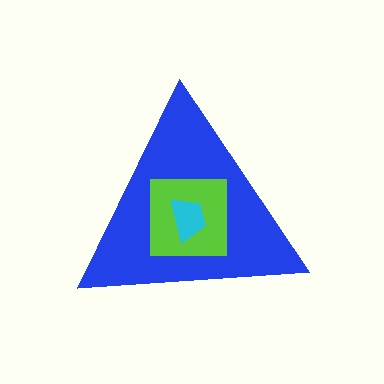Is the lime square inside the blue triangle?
Yes.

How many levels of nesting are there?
3.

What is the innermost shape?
The cyan trapezoid.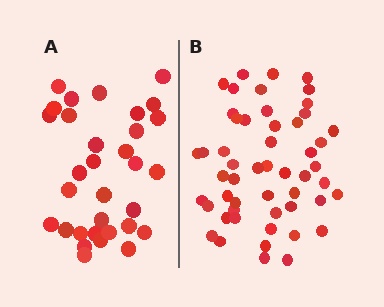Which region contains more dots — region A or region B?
Region B (the right region) has more dots.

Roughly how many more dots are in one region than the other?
Region B has approximately 20 more dots than region A.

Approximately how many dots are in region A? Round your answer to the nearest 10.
About 30 dots. (The exact count is 33, which rounds to 30.)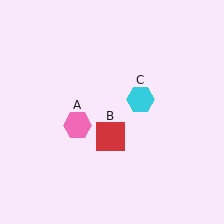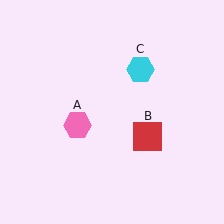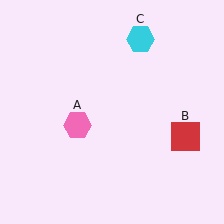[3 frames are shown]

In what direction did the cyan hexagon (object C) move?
The cyan hexagon (object C) moved up.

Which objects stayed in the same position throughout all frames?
Pink hexagon (object A) remained stationary.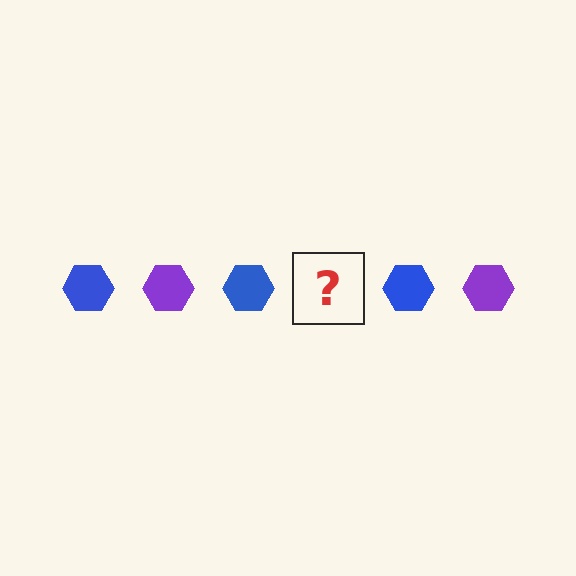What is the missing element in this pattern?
The missing element is a purple hexagon.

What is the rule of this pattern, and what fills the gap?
The rule is that the pattern cycles through blue, purple hexagons. The gap should be filled with a purple hexagon.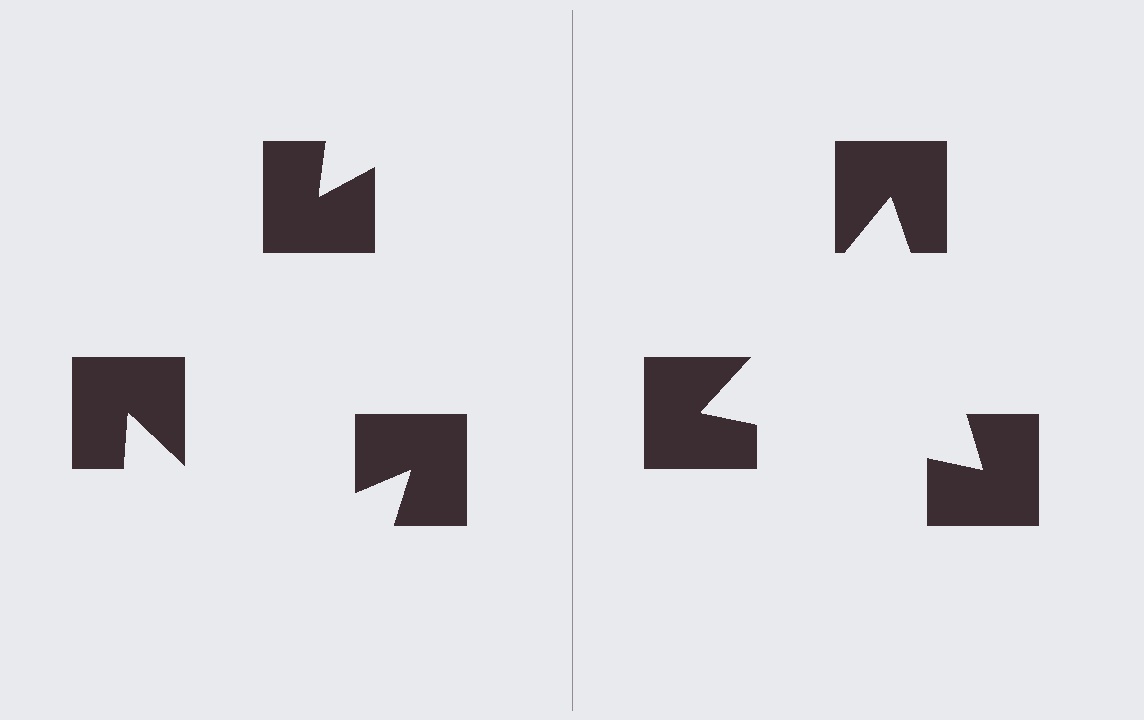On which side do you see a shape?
An illusory triangle appears on the right side. On the left side the wedge cuts are rotated, so no coherent shape forms.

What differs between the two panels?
The notched squares are positioned identically on both sides; only the wedge orientations differ. On the right they align to a triangle; on the left they are misaligned.